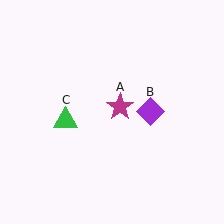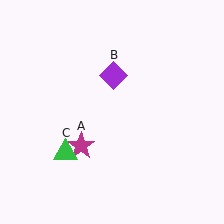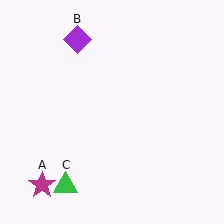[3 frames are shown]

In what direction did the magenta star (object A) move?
The magenta star (object A) moved down and to the left.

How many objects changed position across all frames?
3 objects changed position: magenta star (object A), purple diamond (object B), green triangle (object C).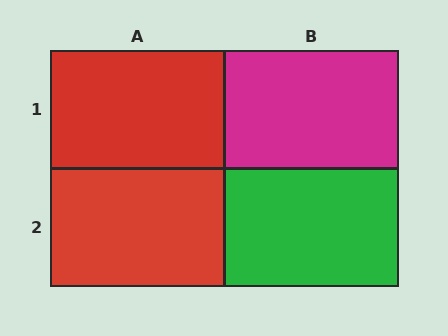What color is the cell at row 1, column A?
Red.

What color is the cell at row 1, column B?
Magenta.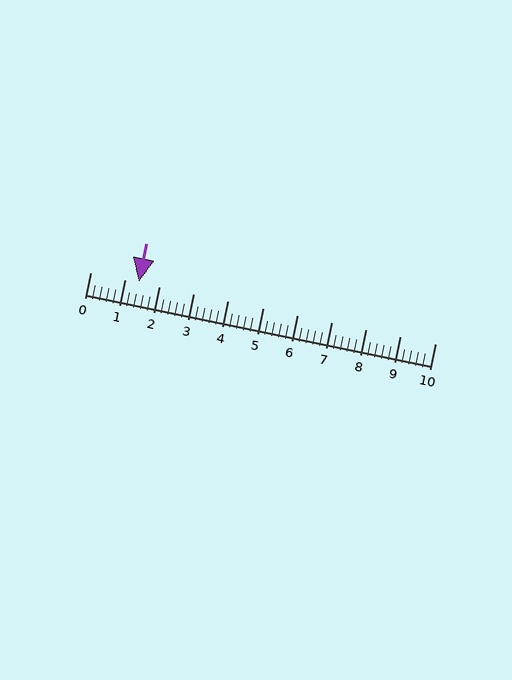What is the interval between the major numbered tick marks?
The major tick marks are spaced 1 units apart.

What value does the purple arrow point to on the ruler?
The purple arrow points to approximately 1.4.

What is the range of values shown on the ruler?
The ruler shows values from 0 to 10.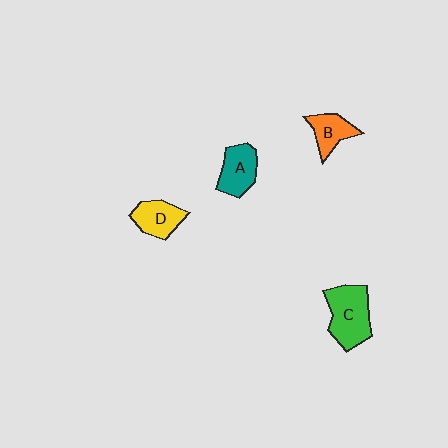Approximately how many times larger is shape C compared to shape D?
Approximately 1.5 times.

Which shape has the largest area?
Shape C (green).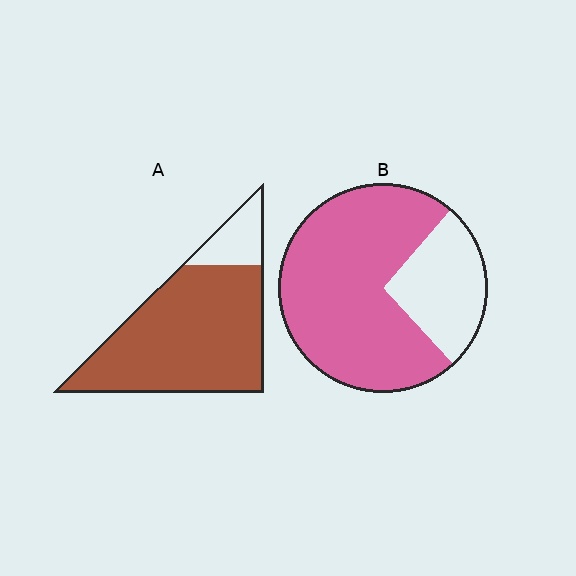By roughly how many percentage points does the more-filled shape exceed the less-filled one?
By roughly 10 percentage points (A over B).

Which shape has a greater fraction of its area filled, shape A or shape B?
Shape A.